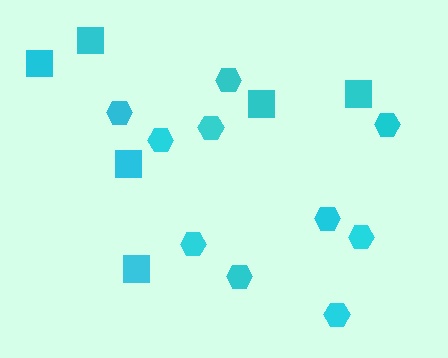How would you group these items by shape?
There are 2 groups: one group of squares (6) and one group of hexagons (10).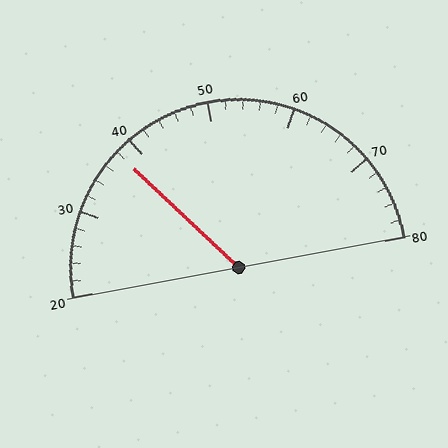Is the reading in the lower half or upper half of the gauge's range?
The reading is in the lower half of the range (20 to 80).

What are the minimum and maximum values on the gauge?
The gauge ranges from 20 to 80.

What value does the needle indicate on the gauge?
The needle indicates approximately 38.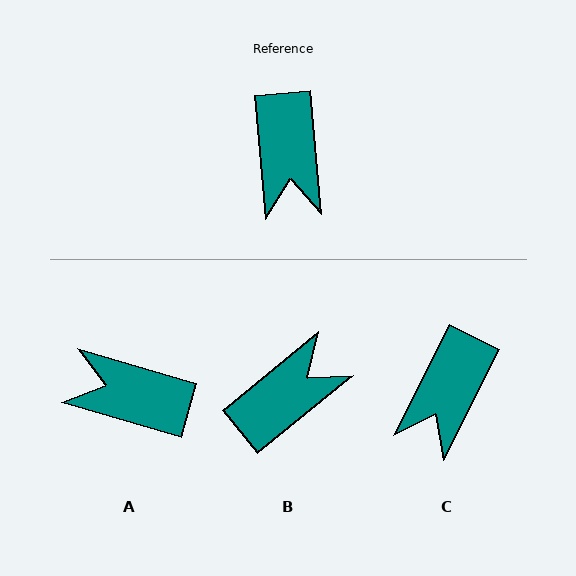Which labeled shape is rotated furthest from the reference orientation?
B, about 124 degrees away.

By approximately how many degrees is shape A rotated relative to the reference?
Approximately 111 degrees clockwise.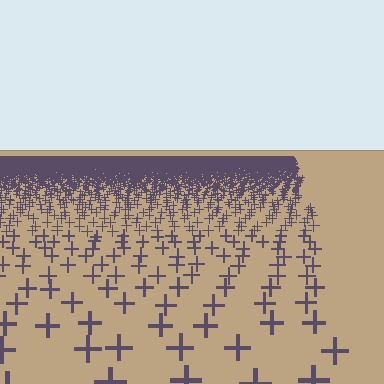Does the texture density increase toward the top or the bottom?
Density increases toward the top.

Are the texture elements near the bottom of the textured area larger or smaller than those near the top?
Larger. Near the bottom, elements are closer to the viewer and appear at a bigger on-screen size.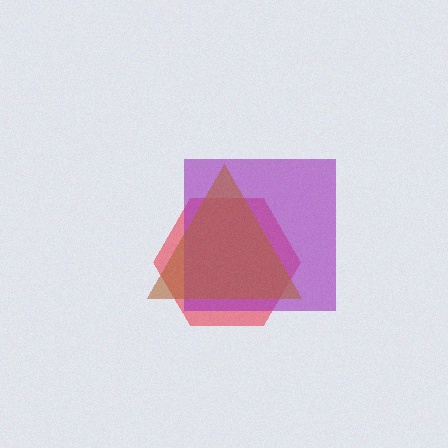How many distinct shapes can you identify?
There are 3 distinct shapes: a red hexagon, a purple square, a brown triangle.